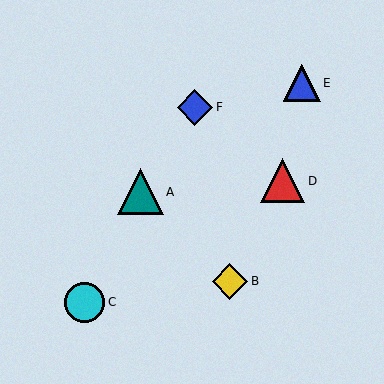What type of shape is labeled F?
Shape F is a blue diamond.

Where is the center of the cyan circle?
The center of the cyan circle is at (85, 302).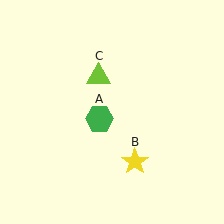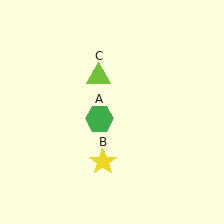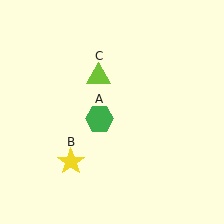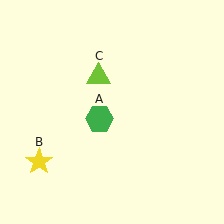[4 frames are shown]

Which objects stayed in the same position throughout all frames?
Green hexagon (object A) and lime triangle (object C) remained stationary.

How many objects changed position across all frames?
1 object changed position: yellow star (object B).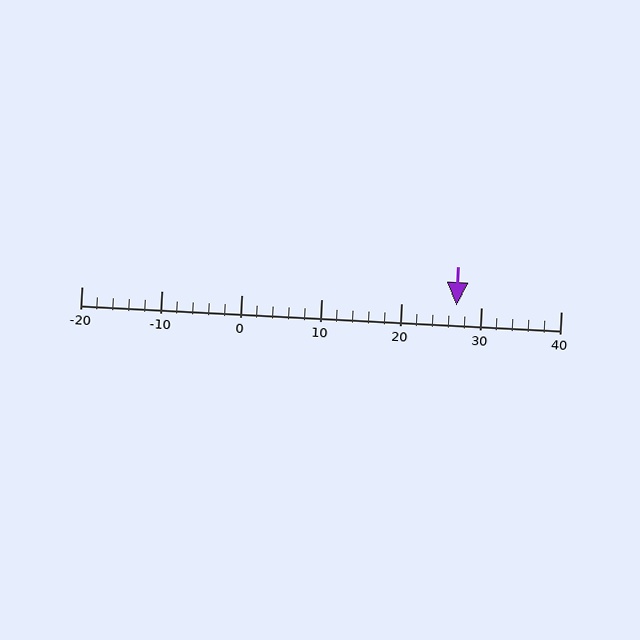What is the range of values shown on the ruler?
The ruler shows values from -20 to 40.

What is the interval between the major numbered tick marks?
The major tick marks are spaced 10 units apart.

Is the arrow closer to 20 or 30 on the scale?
The arrow is closer to 30.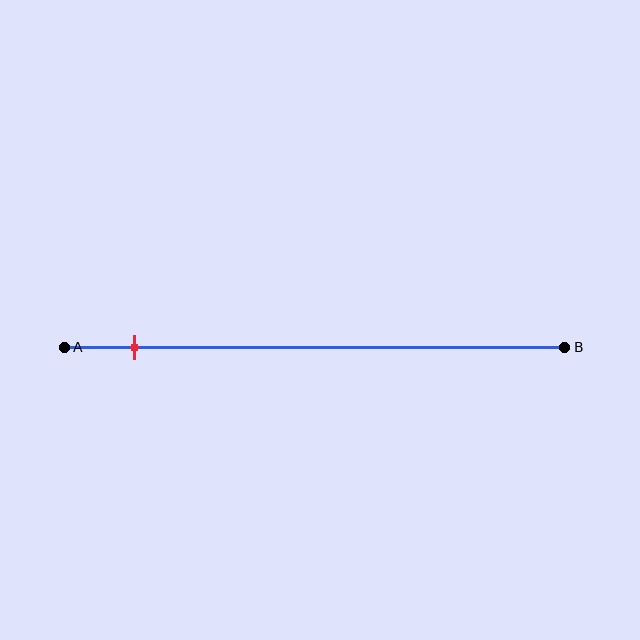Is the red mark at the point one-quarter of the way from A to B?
No, the mark is at about 15% from A, not at the 25% one-quarter point.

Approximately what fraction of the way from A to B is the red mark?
The red mark is approximately 15% of the way from A to B.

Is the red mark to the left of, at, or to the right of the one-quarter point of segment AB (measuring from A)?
The red mark is to the left of the one-quarter point of segment AB.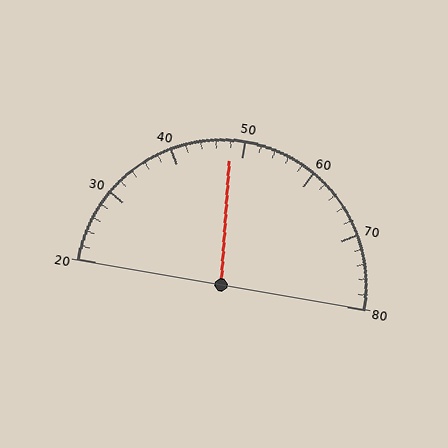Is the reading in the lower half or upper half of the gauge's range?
The reading is in the lower half of the range (20 to 80).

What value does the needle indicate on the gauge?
The needle indicates approximately 48.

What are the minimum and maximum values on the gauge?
The gauge ranges from 20 to 80.